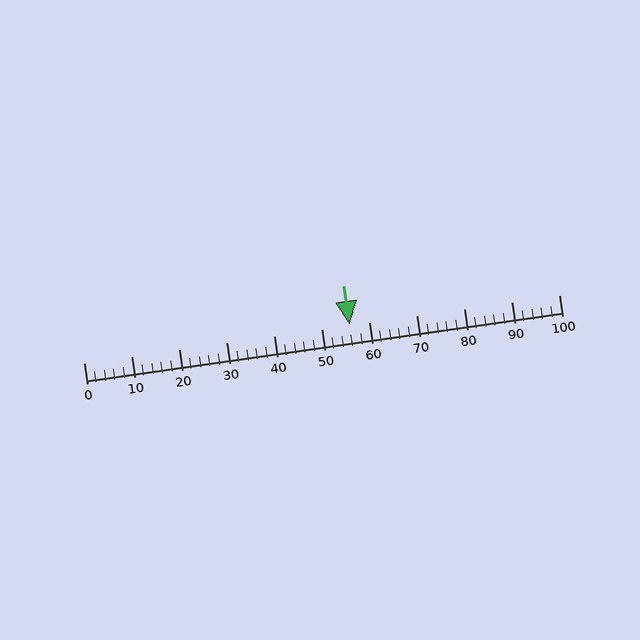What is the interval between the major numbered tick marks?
The major tick marks are spaced 10 units apart.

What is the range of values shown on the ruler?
The ruler shows values from 0 to 100.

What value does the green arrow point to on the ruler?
The green arrow points to approximately 56.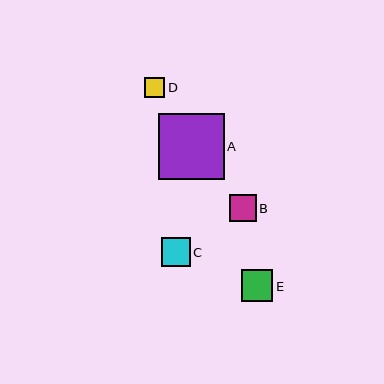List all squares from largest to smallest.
From largest to smallest: A, E, C, B, D.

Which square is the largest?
Square A is the largest with a size of approximately 66 pixels.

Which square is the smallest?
Square D is the smallest with a size of approximately 20 pixels.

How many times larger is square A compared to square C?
Square A is approximately 2.3 times the size of square C.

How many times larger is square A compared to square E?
Square A is approximately 2.1 times the size of square E.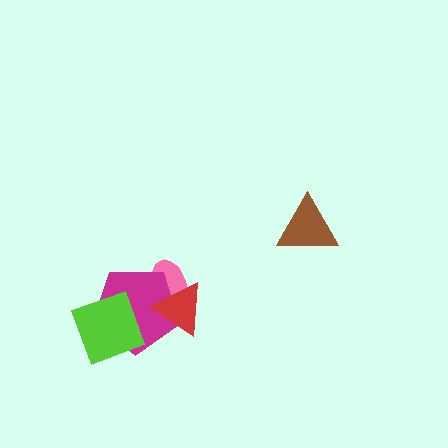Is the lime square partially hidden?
No, no other shape covers it.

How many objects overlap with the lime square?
1 object overlaps with the lime square.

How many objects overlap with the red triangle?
2 objects overlap with the red triangle.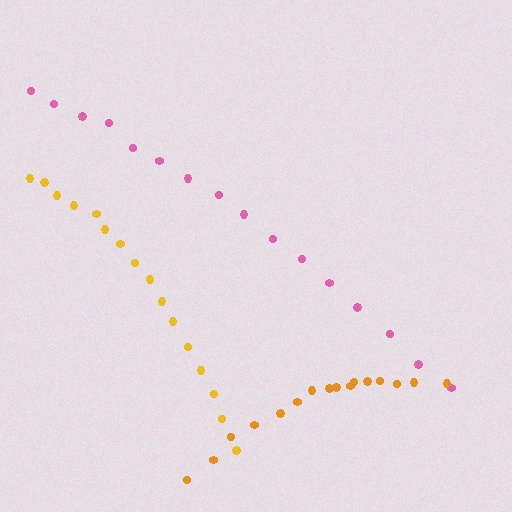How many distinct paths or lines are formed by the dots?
There are 3 distinct paths.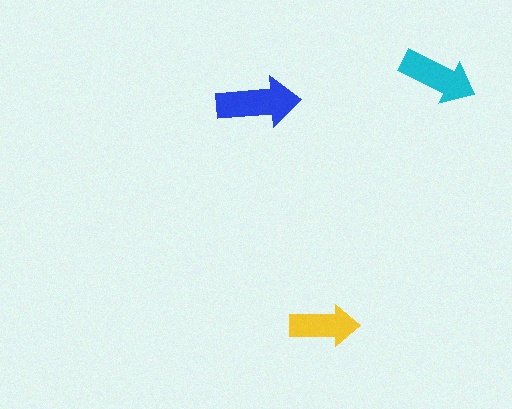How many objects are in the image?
There are 3 objects in the image.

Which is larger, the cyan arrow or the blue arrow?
The blue one.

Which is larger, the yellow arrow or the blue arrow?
The blue one.